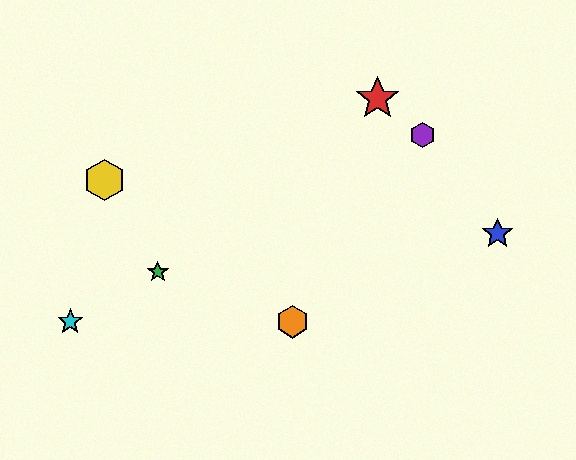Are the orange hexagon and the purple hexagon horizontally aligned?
No, the orange hexagon is at y≈322 and the purple hexagon is at y≈135.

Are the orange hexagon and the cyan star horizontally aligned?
Yes, both are at y≈322.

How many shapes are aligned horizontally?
2 shapes (the orange hexagon, the cyan star) are aligned horizontally.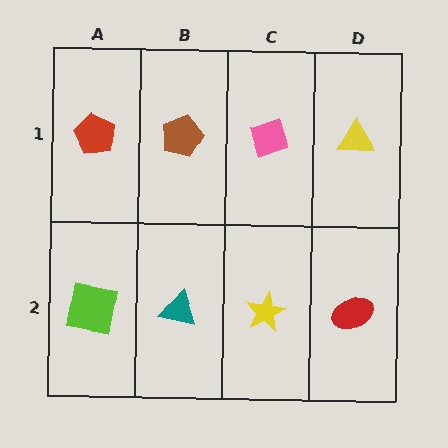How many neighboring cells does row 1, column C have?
3.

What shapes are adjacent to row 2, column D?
A yellow triangle (row 1, column D), a yellow star (row 2, column C).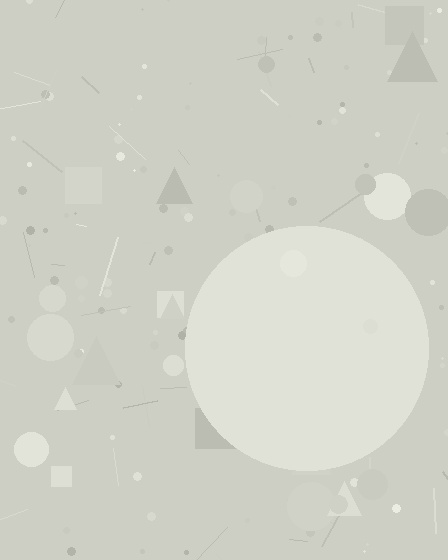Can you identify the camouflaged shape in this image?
The camouflaged shape is a circle.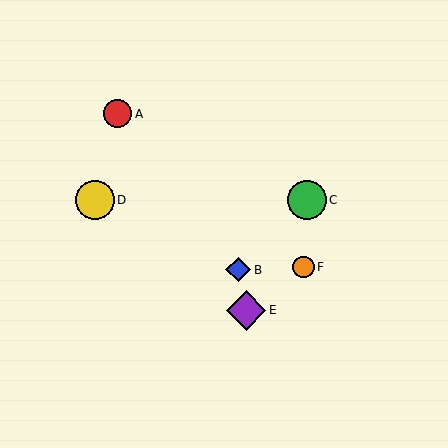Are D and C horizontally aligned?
Yes, both are at y≈200.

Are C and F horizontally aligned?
No, C is at y≈200 and F is at y≈267.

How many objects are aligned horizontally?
2 objects (C, D) are aligned horizontally.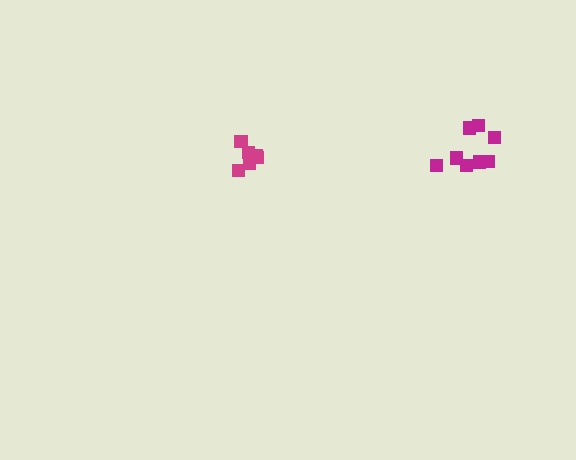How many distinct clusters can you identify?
There are 2 distinct clusters.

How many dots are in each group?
Group 1: 6 dots, Group 2: 8 dots (14 total).